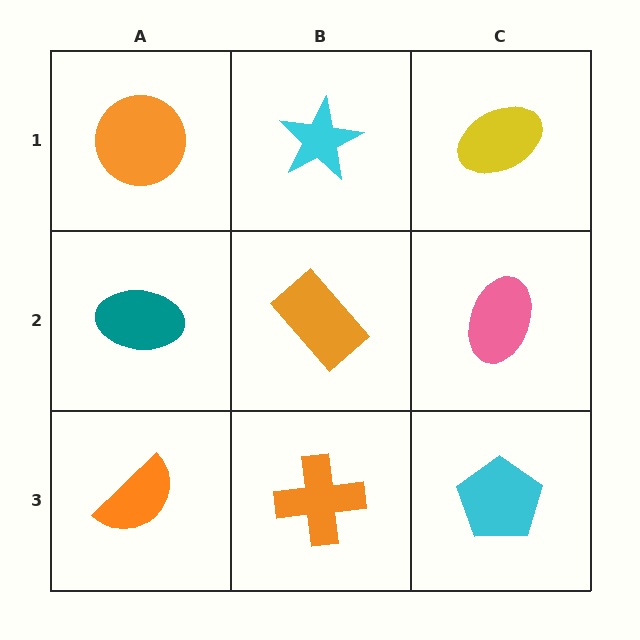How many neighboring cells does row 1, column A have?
2.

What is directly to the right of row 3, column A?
An orange cross.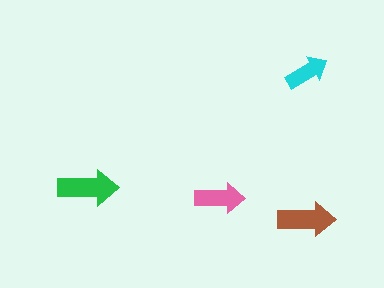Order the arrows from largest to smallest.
the green one, the brown one, the pink one, the cyan one.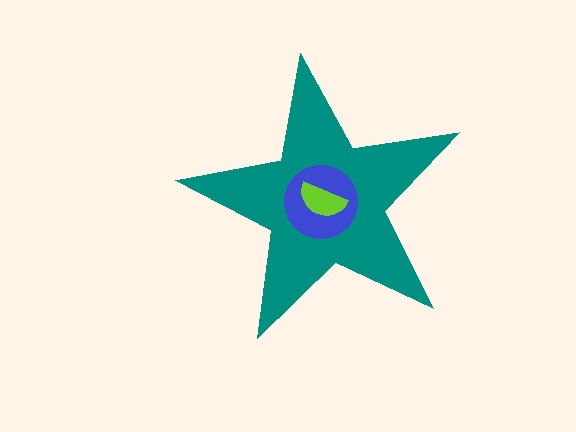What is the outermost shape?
The teal star.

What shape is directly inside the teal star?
The blue circle.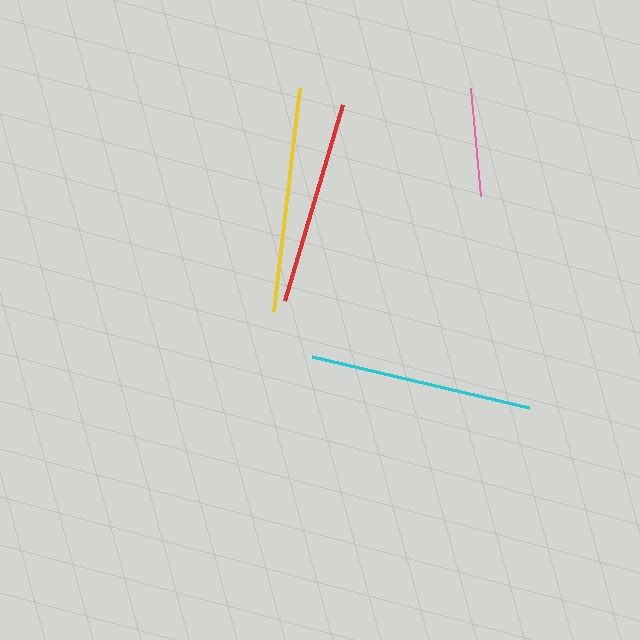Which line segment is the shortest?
The pink line is the shortest at approximately 109 pixels.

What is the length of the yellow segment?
The yellow segment is approximately 224 pixels long.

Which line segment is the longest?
The yellow line is the longest at approximately 224 pixels.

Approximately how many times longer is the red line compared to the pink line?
The red line is approximately 1.9 times the length of the pink line.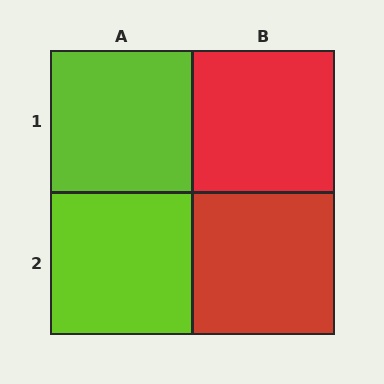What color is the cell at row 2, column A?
Lime.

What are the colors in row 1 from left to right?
Lime, red.